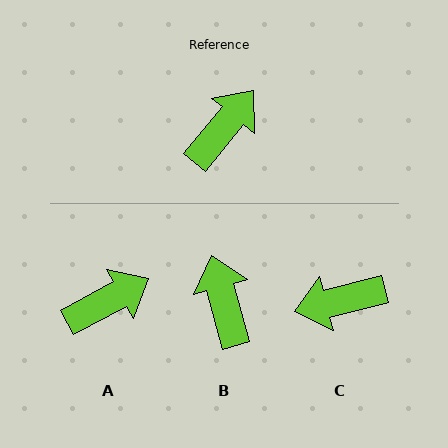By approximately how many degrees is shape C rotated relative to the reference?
Approximately 143 degrees counter-clockwise.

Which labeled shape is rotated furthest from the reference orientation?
C, about 143 degrees away.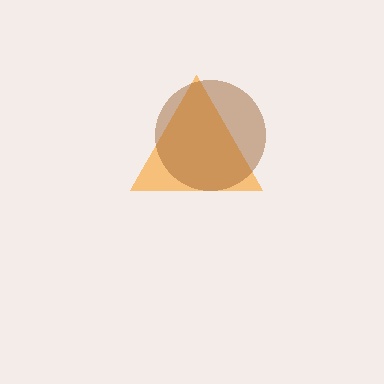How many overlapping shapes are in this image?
There are 2 overlapping shapes in the image.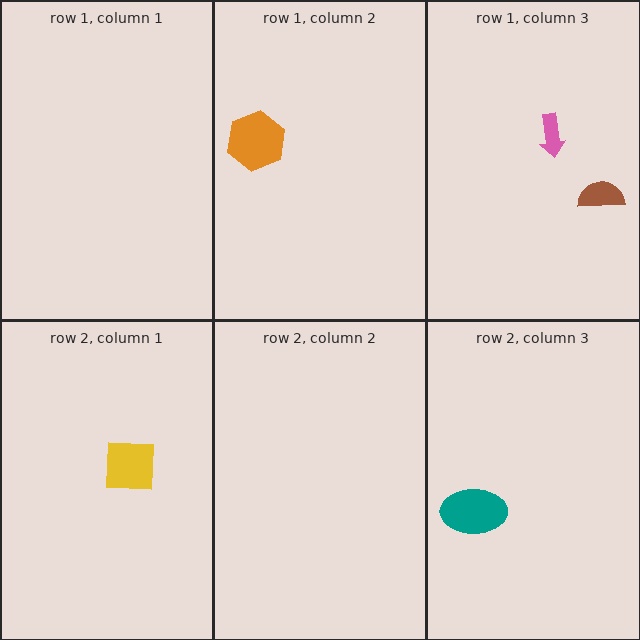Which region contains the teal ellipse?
The row 2, column 3 region.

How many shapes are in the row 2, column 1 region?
1.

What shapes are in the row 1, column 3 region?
The brown semicircle, the pink arrow.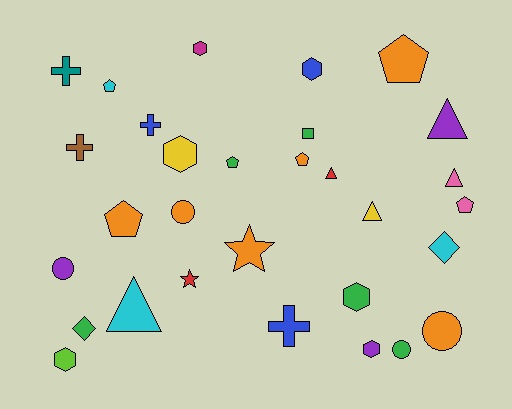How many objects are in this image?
There are 30 objects.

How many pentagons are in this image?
There are 6 pentagons.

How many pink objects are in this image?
There are 2 pink objects.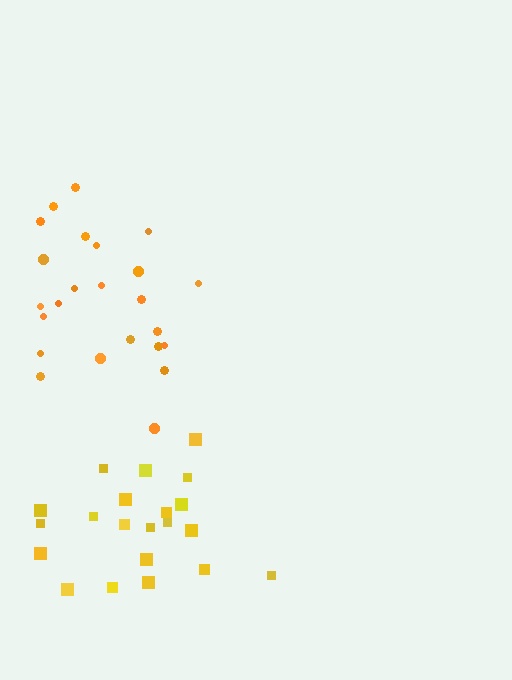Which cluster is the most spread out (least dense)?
Yellow.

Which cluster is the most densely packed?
Orange.